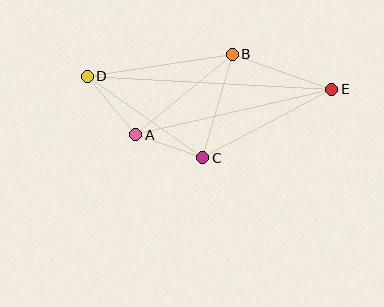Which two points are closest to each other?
Points A and C are closest to each other.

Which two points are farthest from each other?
Points D and E are farthest from each other.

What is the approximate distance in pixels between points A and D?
The distance between A and D is approximately 76 pixels.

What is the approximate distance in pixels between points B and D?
The distance between B and D is approximately 147 pixels.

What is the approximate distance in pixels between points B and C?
The distance between B and C is approximately 107 pixels.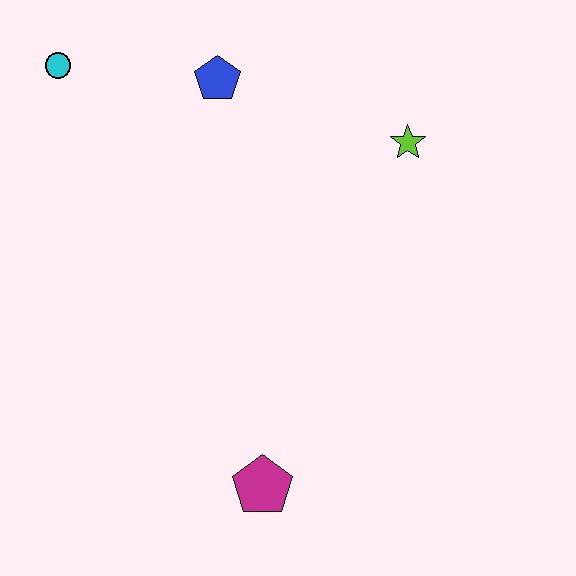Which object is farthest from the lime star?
The magenta pentagon is farthest from the lime star.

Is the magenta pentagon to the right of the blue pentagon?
Yes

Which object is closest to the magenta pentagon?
The lime star is closest to the magenta pentagon.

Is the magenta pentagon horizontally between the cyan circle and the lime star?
Yes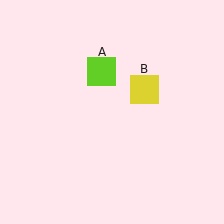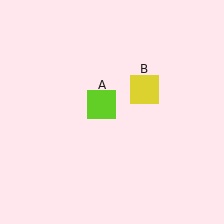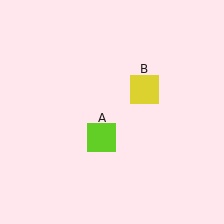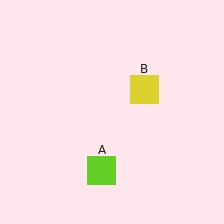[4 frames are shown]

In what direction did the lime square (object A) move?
The lime square (object A) moved down.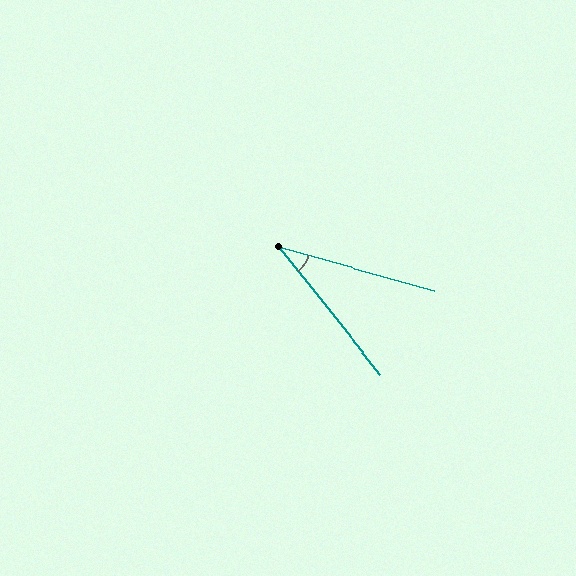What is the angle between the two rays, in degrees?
Approximately 36 degrees.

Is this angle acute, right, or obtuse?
It is acute.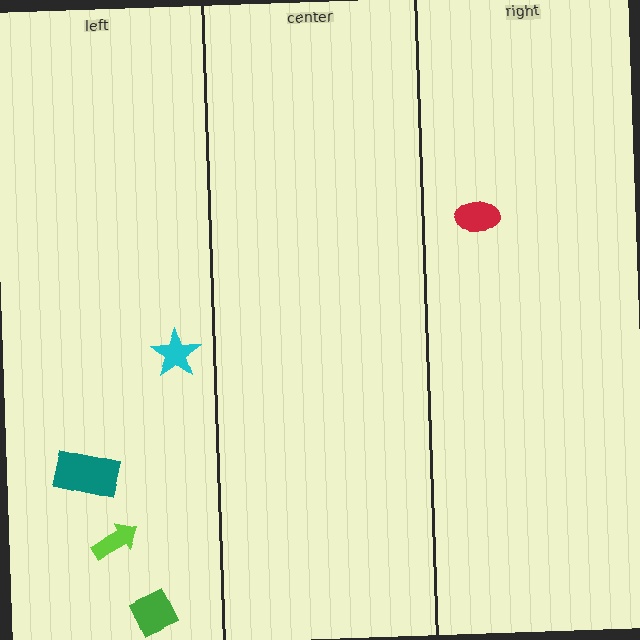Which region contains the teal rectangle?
The left region.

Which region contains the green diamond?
The left region.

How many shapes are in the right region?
1.